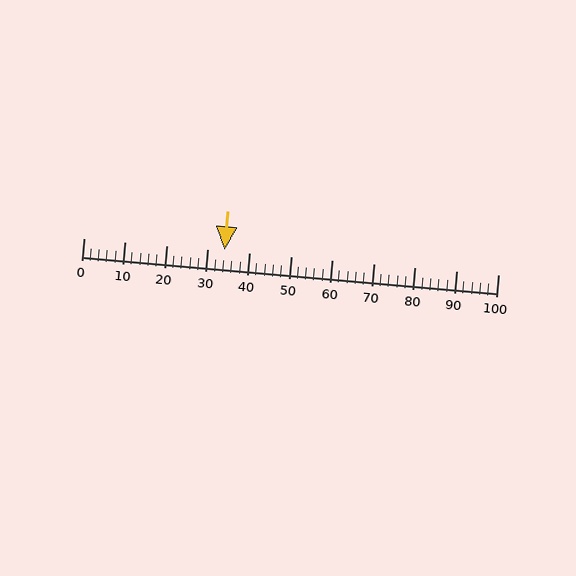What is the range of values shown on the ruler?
The ruler shows values from 0 to 100.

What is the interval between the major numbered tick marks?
The major tick marks are spaced 10 units apart.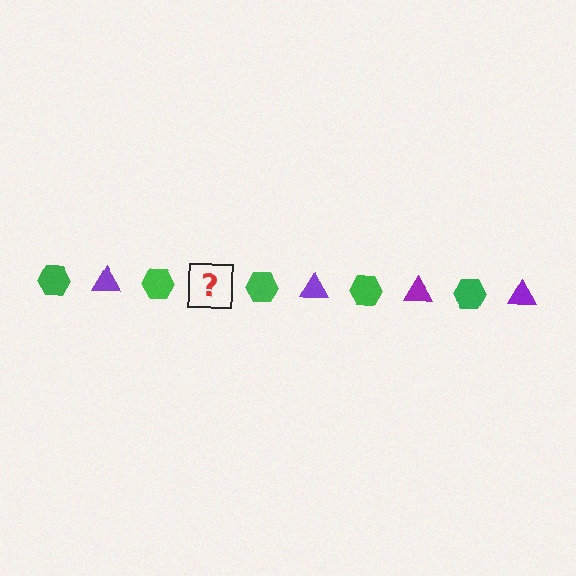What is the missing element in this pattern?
The missing element is a purple triangle.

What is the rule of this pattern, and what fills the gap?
The rule is that the pattern alternates between green hexagon and purple triangle. The gap should be filled with a purple triangle.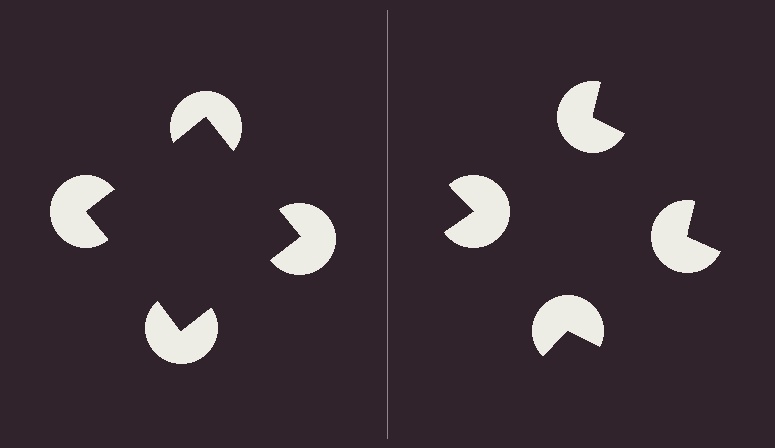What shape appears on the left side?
An illusory square.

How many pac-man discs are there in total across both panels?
8 — 4 on each side.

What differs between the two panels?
The pac-man discs are positioned identically on both sides; only the wedge orientations differ. On the left they align to a square; on the right they are misaligned.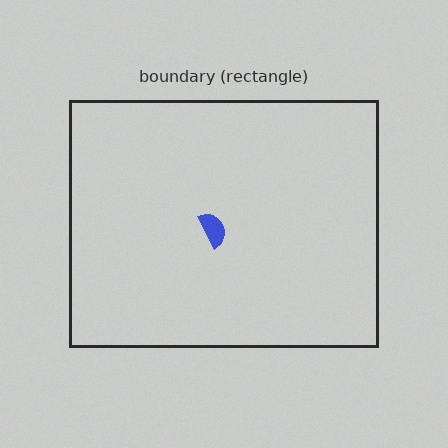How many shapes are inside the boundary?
1 inside, 0 outside.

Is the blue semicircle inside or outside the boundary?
Inside.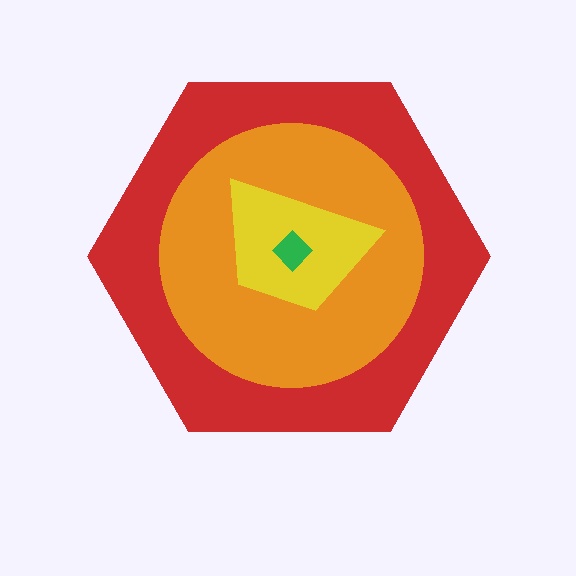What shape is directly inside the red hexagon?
The orange circle.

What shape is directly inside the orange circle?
The yellow trapezoid.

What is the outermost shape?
The red hexagon.